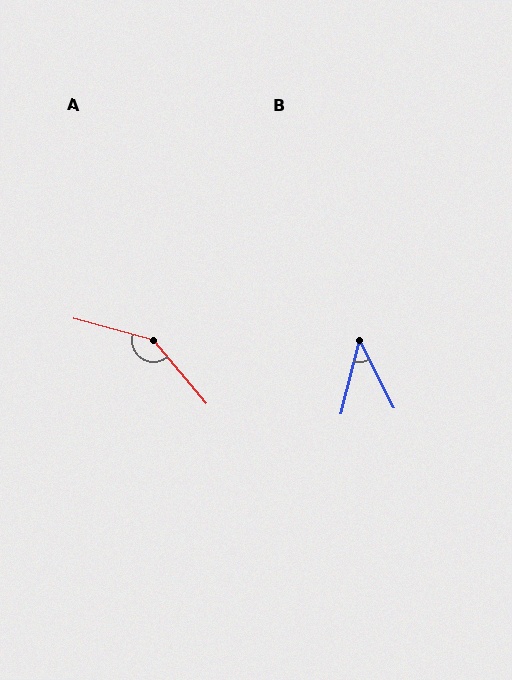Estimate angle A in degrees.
Approximately 145 degrees.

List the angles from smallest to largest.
B (41°), A (145°).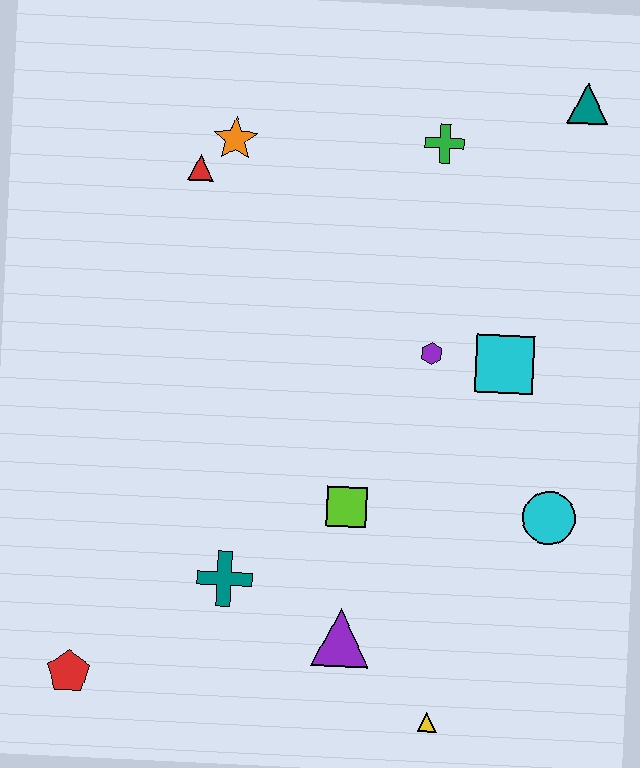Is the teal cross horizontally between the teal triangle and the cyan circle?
No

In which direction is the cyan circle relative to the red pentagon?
The cyan circle is to the right of the red pentagon.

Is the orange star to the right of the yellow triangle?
No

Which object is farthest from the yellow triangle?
The teal triangle is farthest from the yellow triangle.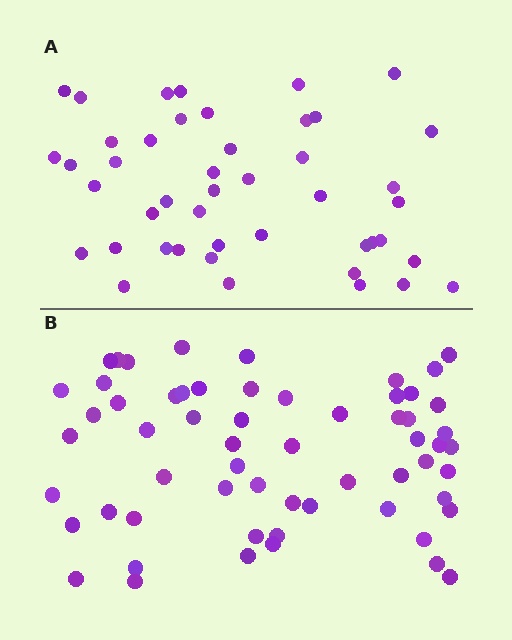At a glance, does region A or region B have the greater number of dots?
Region B (the bottom region) has more dots.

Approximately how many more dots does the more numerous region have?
Region B has approximately 15 more dots than region A.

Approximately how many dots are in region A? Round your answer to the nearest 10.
About 40 dots. (The exact count is 45, which rounds to 40.)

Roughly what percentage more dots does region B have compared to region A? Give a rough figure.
About 35% more.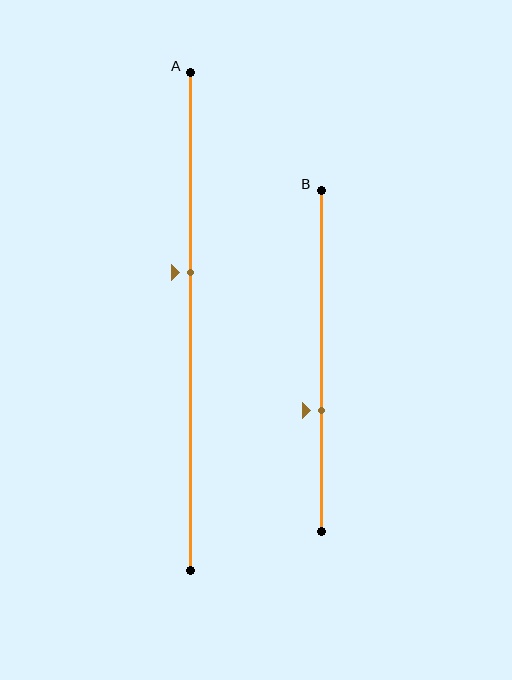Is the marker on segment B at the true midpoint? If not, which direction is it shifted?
No, the marker on segment B is shifted downward by about 15% of the segment length.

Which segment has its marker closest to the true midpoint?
Segment A has its marker closest to the true midpoint.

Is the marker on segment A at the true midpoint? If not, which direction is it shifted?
No, the marker on segment A is shifted upward by about 10% of the segment length.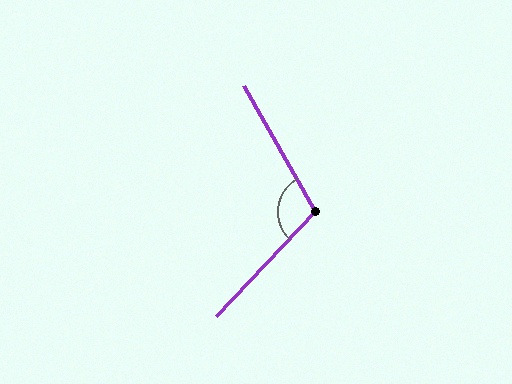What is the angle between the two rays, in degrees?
Approximately 107 degrees.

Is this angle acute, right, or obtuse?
It is obtuse.